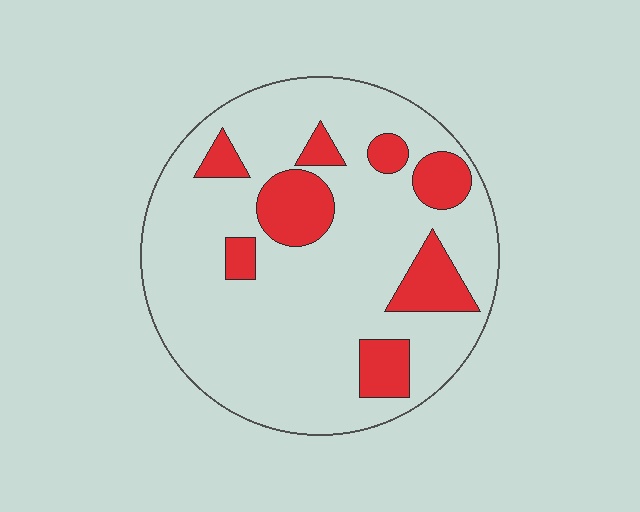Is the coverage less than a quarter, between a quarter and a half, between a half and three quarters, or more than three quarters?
Less than a quarter.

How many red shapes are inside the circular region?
8.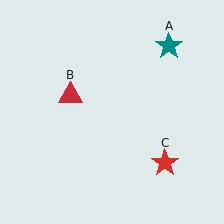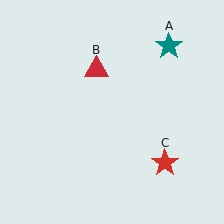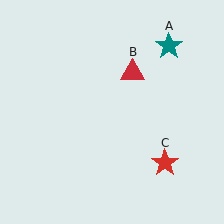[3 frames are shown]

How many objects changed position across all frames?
1 object changed position: red triangle (object B).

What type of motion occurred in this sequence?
The red triangle (object B) rotated clockwise around the center of the scene.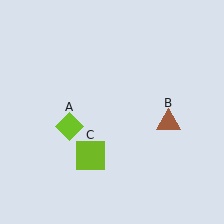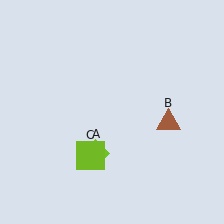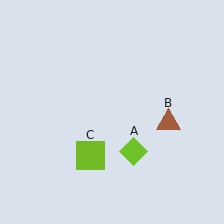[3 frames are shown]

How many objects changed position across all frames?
1 object changed position: lime diamond (object A).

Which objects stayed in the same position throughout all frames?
Brown triangle (object B) and lime square (object C) remained stationary.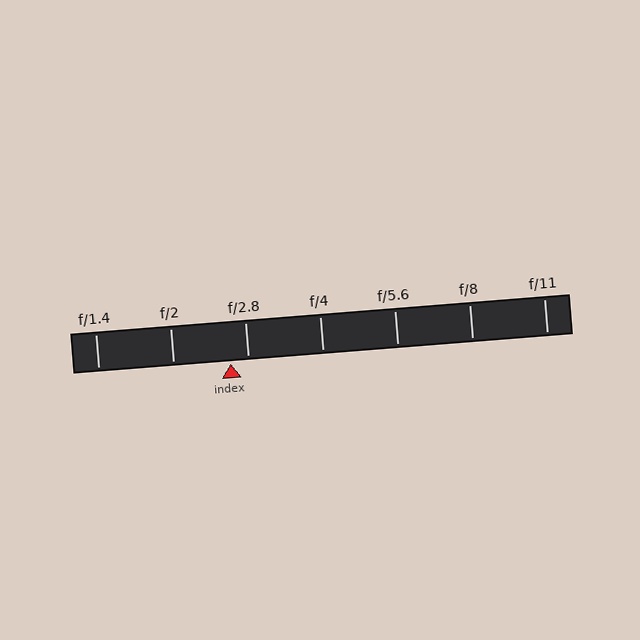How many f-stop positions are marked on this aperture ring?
There are 7 f-stop positions marked.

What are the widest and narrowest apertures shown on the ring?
The widest aperture shown is f/1.4 and the narrowest is f/11.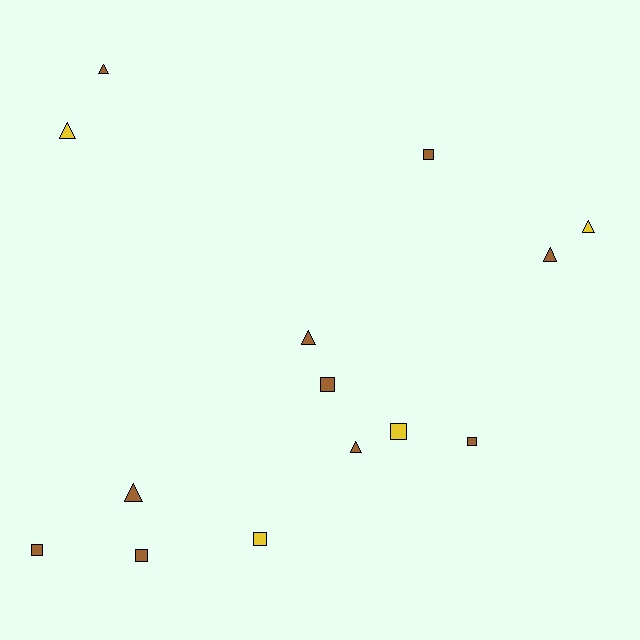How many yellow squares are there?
There are 2 yellow squares.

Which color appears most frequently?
Brown, with 10 objects.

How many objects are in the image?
There are 14 objects.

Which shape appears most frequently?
Square, with 7 objects.